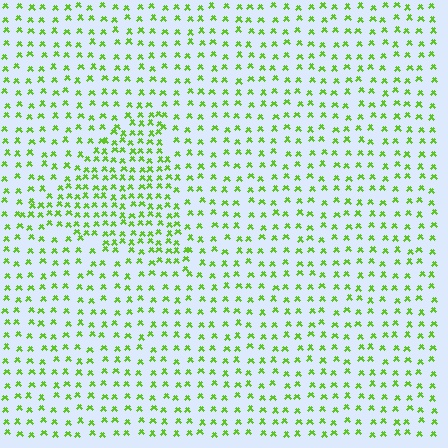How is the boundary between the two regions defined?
The boundary is defined by a change in element density (approximately 1.8x ratio). All elements are the same color, size, and shape.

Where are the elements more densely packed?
The elements are more densely packed inside the triangle boundary.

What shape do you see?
I see a triangle.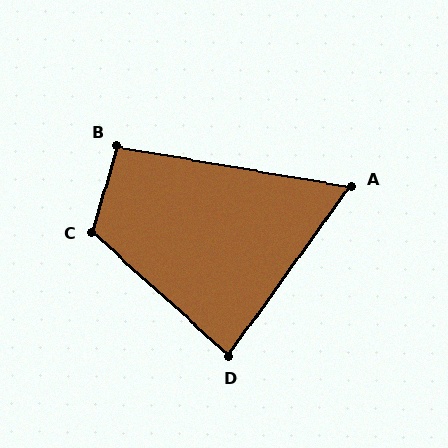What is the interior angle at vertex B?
Approximately 96 degrees (obtuse).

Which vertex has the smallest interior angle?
A, at approximately 64 degrees.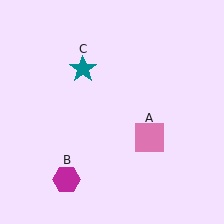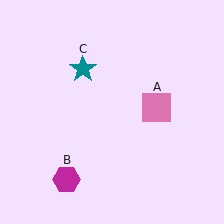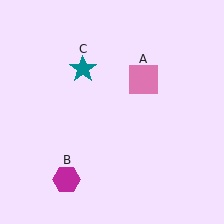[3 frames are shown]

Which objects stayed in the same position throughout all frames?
Magenta hexagon (object B) and teal star (object C) remained stationary.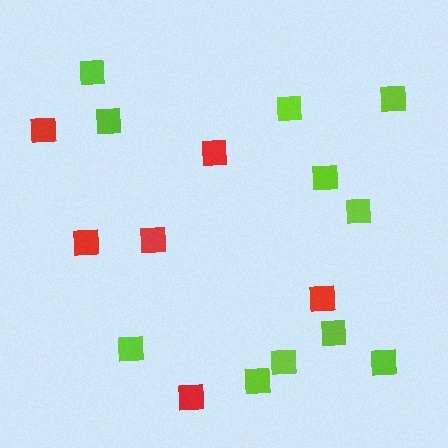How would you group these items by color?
There are 2 groups: one group of red squares (6) and one group of lime squares (11).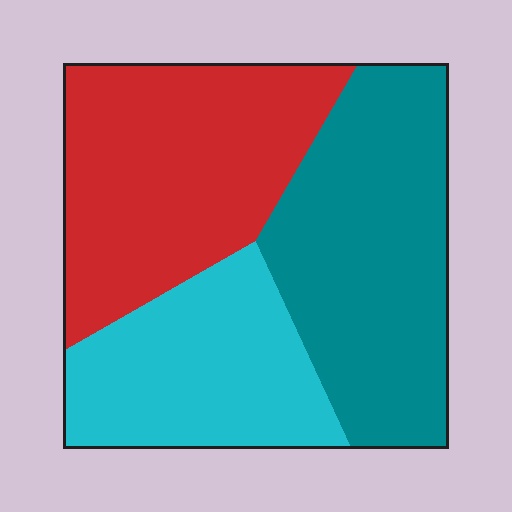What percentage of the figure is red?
Red covers 36% of the figure.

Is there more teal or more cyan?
Teal.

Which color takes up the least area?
Cyan, at roughly 25%.